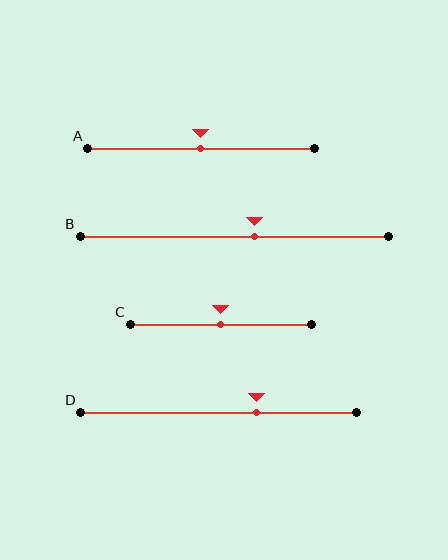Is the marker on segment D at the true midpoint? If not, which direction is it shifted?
No, the marker on segment D is shifted to the right by about 14% of the segment length.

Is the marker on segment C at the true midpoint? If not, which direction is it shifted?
Yes, the marker on segment C is at the true midpoint.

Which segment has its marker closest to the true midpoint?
Segment A has its marker closest to the true midpoint.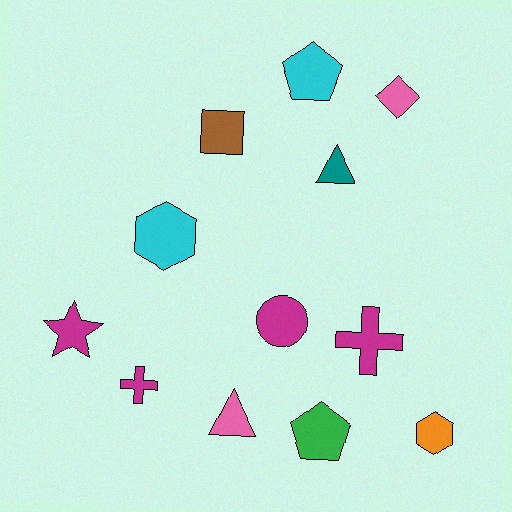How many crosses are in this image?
There are 2 crosses.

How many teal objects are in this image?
There is 1 teal object.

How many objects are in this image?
There are 12 objects.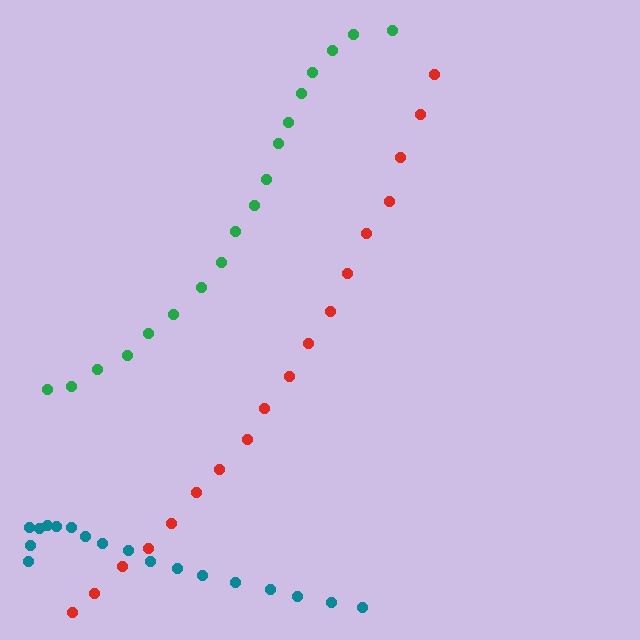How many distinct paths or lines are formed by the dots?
There are 3 distinct paths.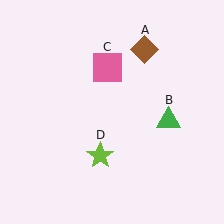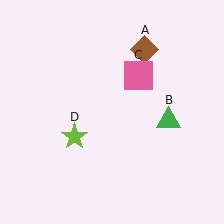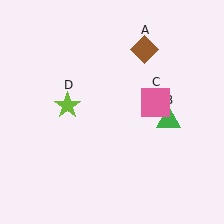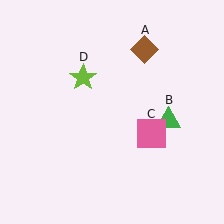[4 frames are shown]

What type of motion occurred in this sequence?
The pink square (object C), lime star (object D) rotated clockwise around the center of the scene.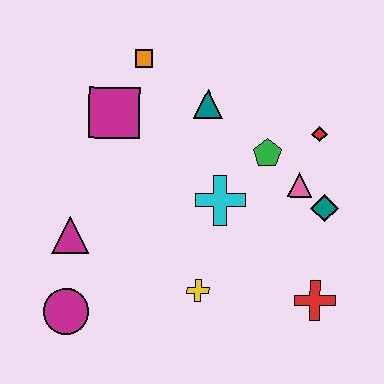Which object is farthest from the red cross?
The orange square is farthest from the red cross.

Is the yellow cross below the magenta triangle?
Yes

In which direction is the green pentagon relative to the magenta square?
The green pentagon is to the right of the magenta square.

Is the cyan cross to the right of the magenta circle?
Yes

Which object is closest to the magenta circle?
The magenta triangle is closest to the magenta circle.